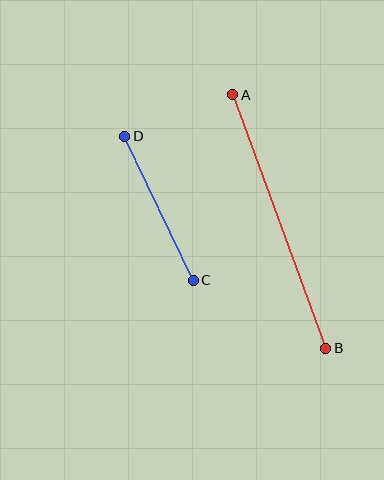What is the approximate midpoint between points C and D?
The midpoint is at approximately (159, 208) pixels.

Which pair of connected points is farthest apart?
Points A and B are farthest apart.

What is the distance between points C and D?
The distance is approximately 160 pixels.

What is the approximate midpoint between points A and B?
The midpoint is at approximately (279, 222) pixels.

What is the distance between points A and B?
The distance is approximately 270 pixels.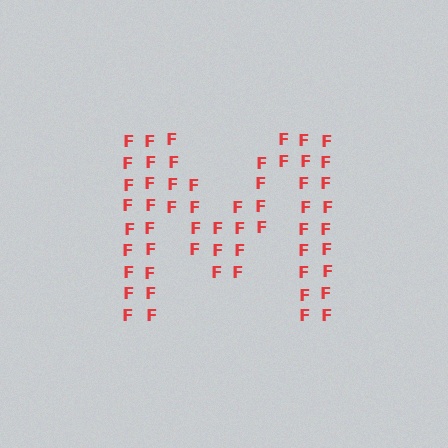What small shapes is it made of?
It is made of small letter F's.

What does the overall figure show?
The overall figure shows the letter M.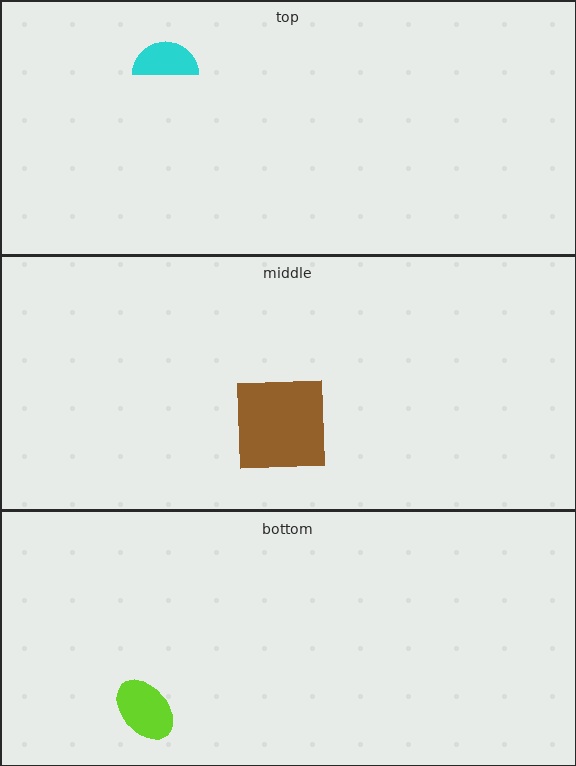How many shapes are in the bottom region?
1.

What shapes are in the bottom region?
The lime ellipse.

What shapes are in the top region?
The cyan semicircle.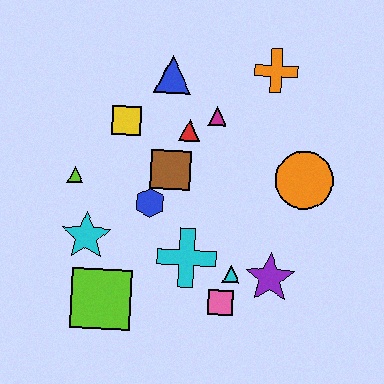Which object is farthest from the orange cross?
The lime square is farthest from the orange cross.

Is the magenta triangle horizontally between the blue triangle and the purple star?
Yes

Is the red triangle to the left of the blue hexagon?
No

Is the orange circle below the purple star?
No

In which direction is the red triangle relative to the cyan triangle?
The red triangle is above the cyan triangle.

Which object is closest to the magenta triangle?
The red triangle is closest to the magenta triangle.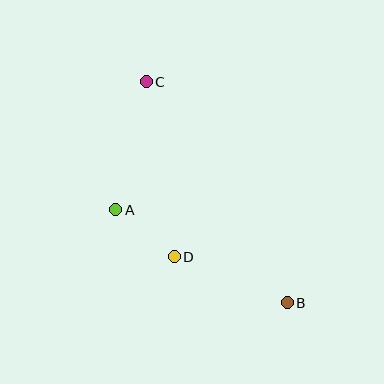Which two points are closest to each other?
Points A and D are closest to each other.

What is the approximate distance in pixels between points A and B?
The distance between A and B is approximately 195 pixels.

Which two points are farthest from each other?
Points B and C are farthest from each other.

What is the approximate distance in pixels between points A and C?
The distance between A and C is approximately 132 pixels.